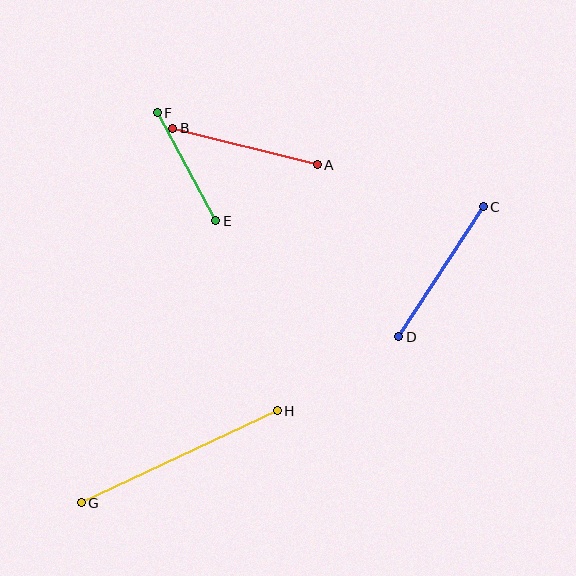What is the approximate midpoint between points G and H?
The midpoint is at approximately (179, 457) pixels.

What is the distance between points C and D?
The distance is approximately 155 pixels.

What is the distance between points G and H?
The distance is approximately 217 pixels.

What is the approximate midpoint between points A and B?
The midpoint is at approximately (245, 146) pixels.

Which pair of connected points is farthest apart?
Points G and H are farthest apart.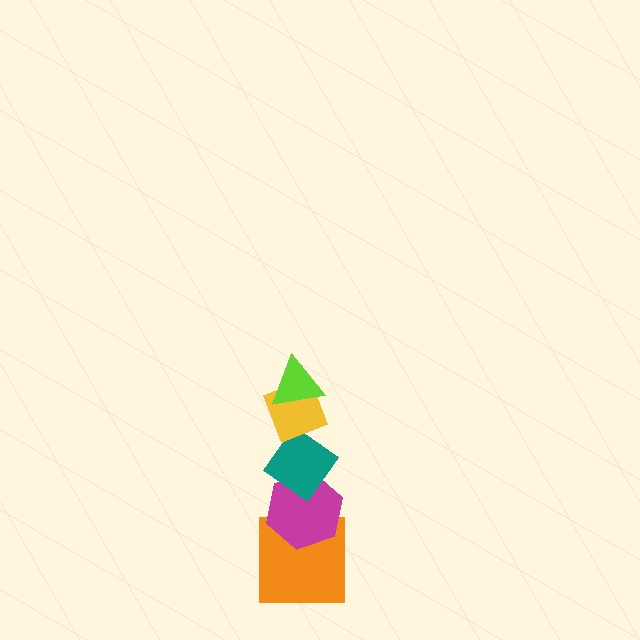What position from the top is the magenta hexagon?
The magenta hexagon is 4th from the top.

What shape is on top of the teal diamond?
The yellow diamond is on top of the teal diamond.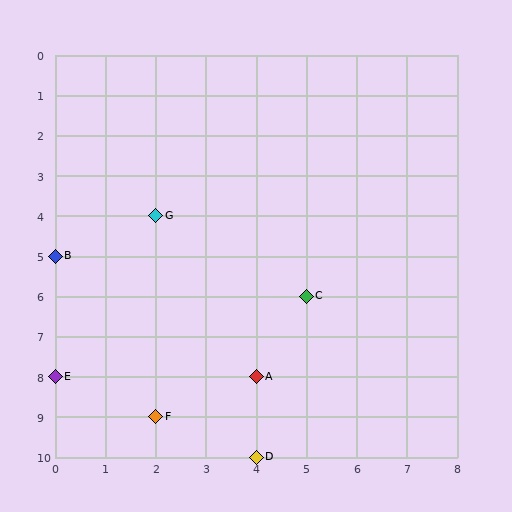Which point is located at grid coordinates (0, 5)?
Point B is at (0, 5).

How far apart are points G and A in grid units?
Points G and A are 2 columns and 4 rows apart (about 4.5 grid units diagonally).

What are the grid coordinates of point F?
Point F is at grid coordinates (2, 9).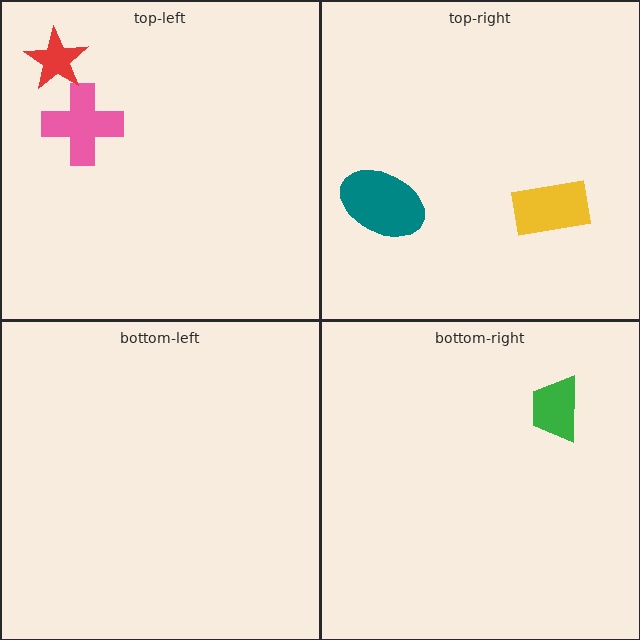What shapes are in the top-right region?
The yellow rectangle, the teal ellipse.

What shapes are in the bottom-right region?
The green trapezoid.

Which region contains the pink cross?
The top-left region.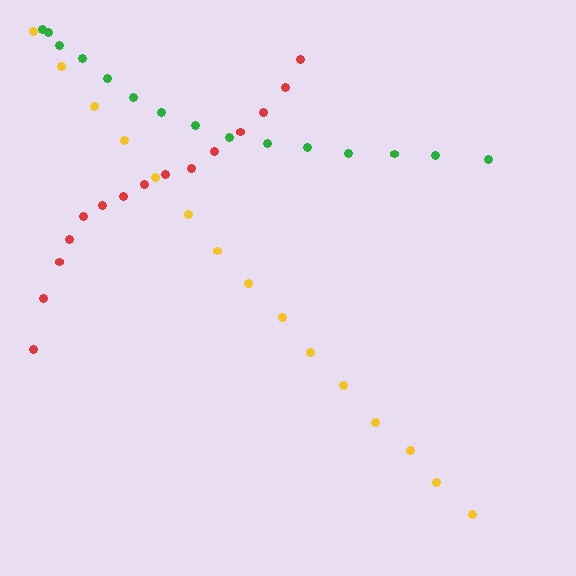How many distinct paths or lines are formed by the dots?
There are 3 distinct paths.